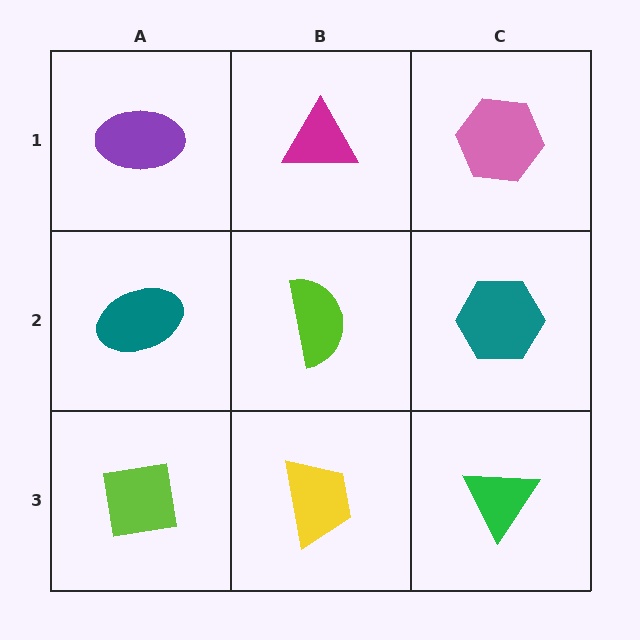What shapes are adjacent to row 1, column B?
A lime semicircle (row 2, column B), a purple ellipse (row 1, column A), a pink hexagon (row 1, column C).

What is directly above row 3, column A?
A teal ellipse.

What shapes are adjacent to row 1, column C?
A teal hexagon (row 2, column C), a magenta triangle (row 1, column B).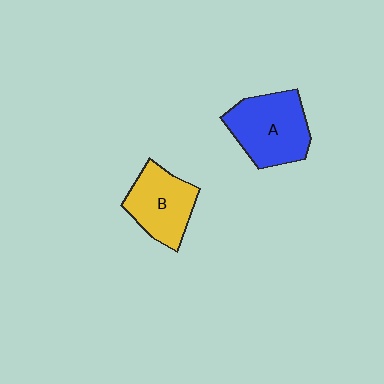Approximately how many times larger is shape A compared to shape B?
Approximately 1.2 times.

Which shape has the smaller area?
Shape B (yellow).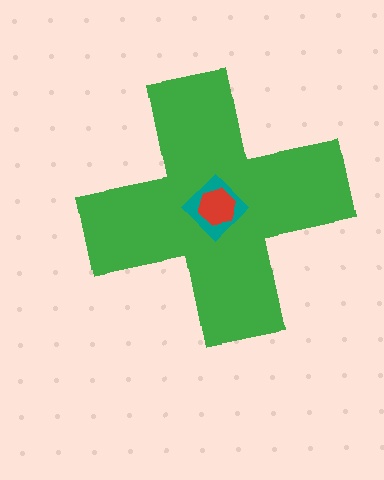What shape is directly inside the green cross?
The teal diamond.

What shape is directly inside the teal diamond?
The red hexagon.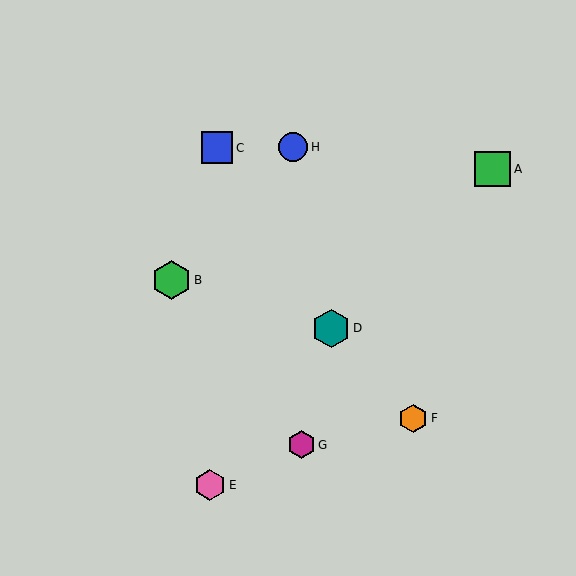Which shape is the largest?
The teal hexagon (labeled D) is the largest.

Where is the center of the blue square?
The center of the blue square is at (217, 148).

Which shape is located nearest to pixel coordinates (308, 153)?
The blue circle (labeled H) at (293, 147) is nearest to that location.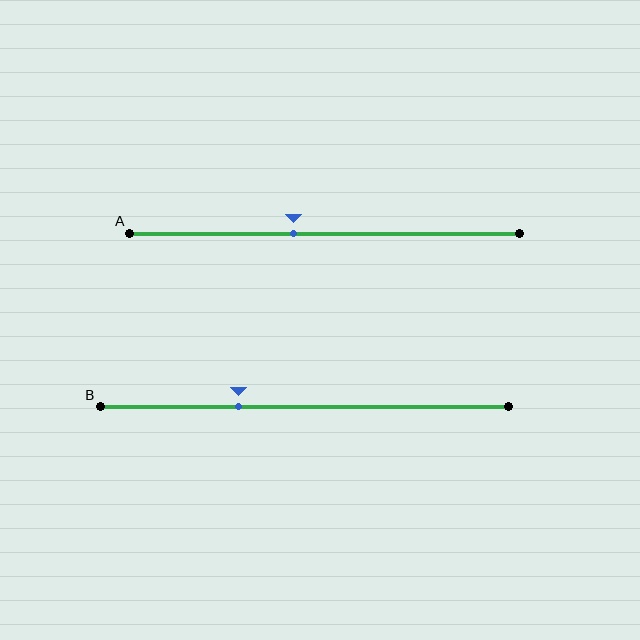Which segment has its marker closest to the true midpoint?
Segment A has its marker closest to the true midpoint.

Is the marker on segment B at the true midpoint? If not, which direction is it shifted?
No, the marker on segment B is shifted to the left by about 16% of the segment length.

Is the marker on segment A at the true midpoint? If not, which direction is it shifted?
No, the marker on segment A is shifted to the left by about 8% of the segment length.